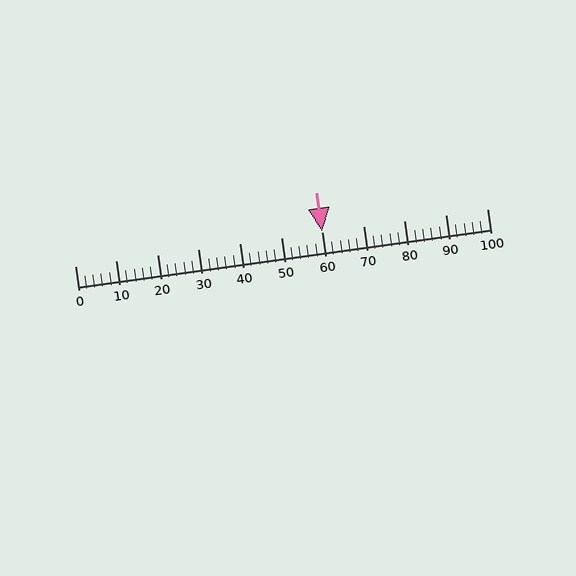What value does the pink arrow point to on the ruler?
The pink arrow points to approximately 60.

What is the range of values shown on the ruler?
The ruler shows values from 0 to 100.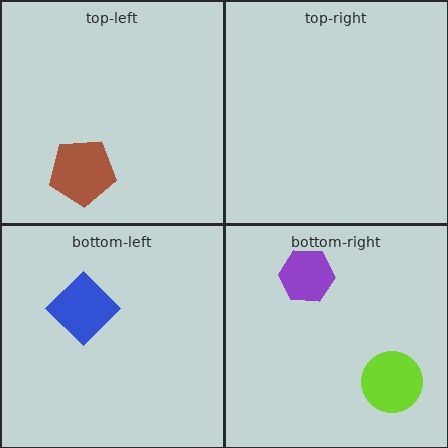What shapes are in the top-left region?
The brown pentagon.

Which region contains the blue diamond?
The bottom-left region.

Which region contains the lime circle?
The bottom-right region.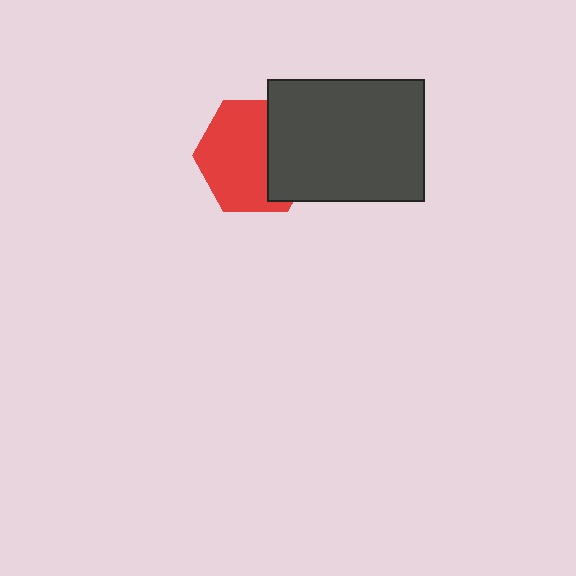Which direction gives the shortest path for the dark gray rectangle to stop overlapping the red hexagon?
Moving right gives the shortest separation.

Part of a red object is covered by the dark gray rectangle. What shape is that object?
It is a hexagon.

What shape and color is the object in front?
The object in front is a dark gray rectangle.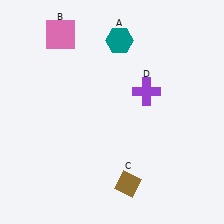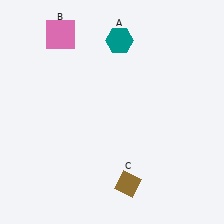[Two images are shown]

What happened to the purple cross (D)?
The purple cross (D) was removed in Image 2. It was in the top-right area of Image 1.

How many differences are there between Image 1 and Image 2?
There is 1 difference between the two images.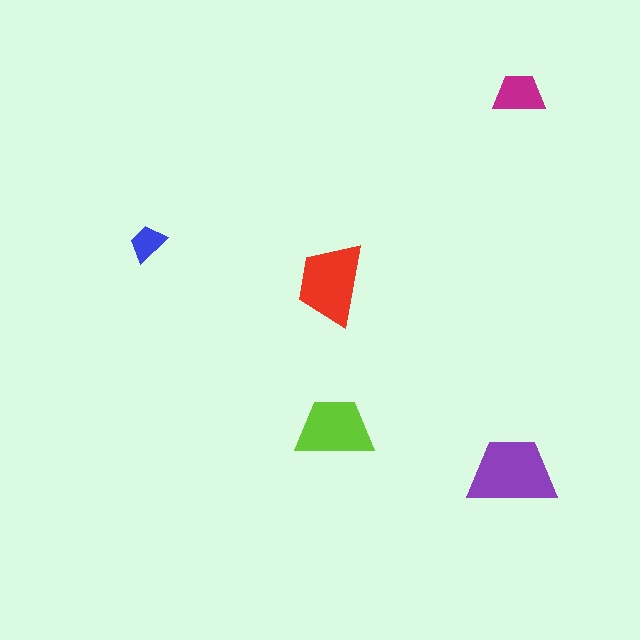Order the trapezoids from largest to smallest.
the purple one, the red one, the lime one, the magenta one, the blue one.